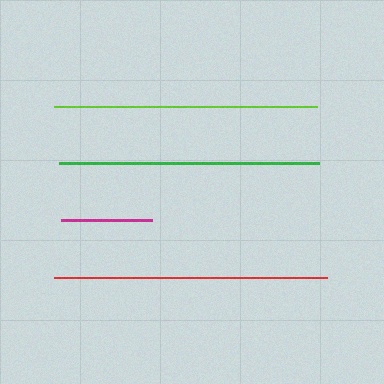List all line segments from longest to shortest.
From longest to shortest: red, lime, green, magenta.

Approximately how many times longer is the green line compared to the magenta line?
The green line is approximately 2.9 times the length of the magenta line.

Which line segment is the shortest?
The magenta line is the shortest at approximately 90 pixels.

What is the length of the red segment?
The red segment is approximately 273 pixels long.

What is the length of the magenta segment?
The magenta segment is approximately 90 pixels long.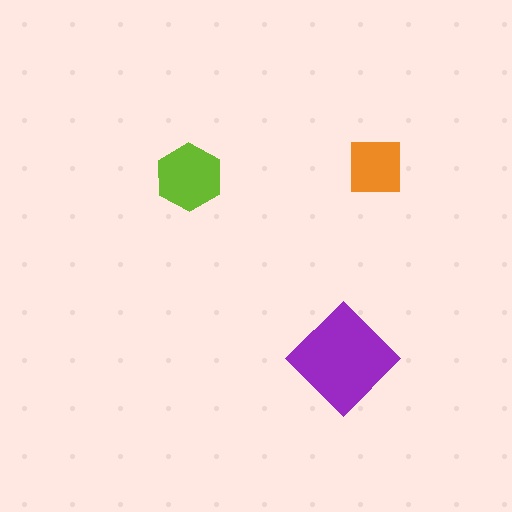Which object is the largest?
The purple diamond.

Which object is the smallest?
The orange square.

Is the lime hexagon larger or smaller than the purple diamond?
Smaller.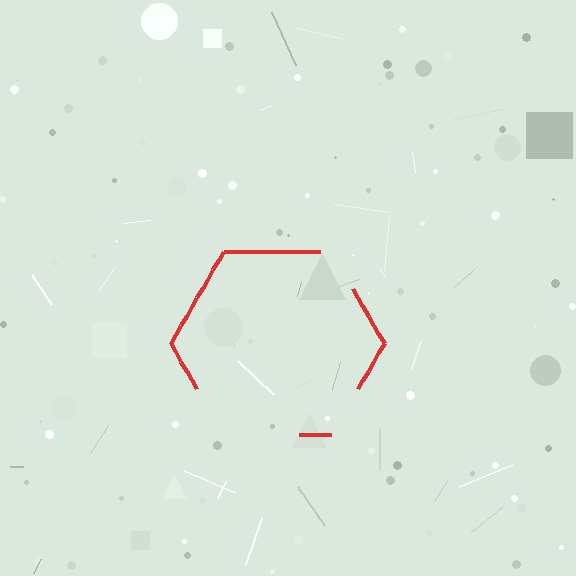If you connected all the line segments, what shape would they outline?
They would outline a hexagon.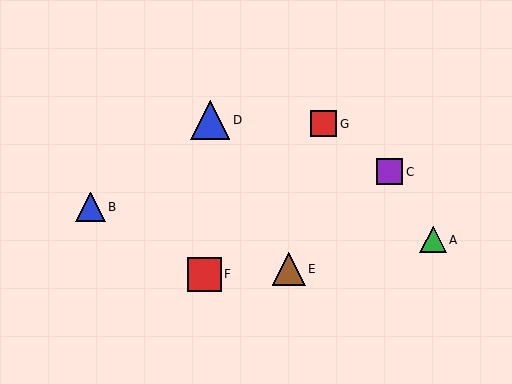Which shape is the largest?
The blue triangle (labeled D) is the largest.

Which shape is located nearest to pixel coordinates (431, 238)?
The green triangle (labeled A) at (433, 240) is nearest to that location.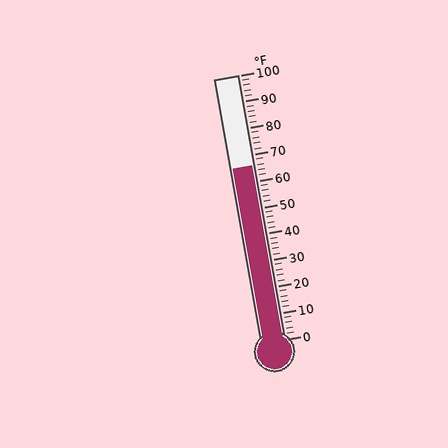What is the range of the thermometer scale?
The thermometer scale ranges from 0°F to 100°F.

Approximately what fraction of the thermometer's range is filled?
The thermometer is filled to approximately 65% of its range.